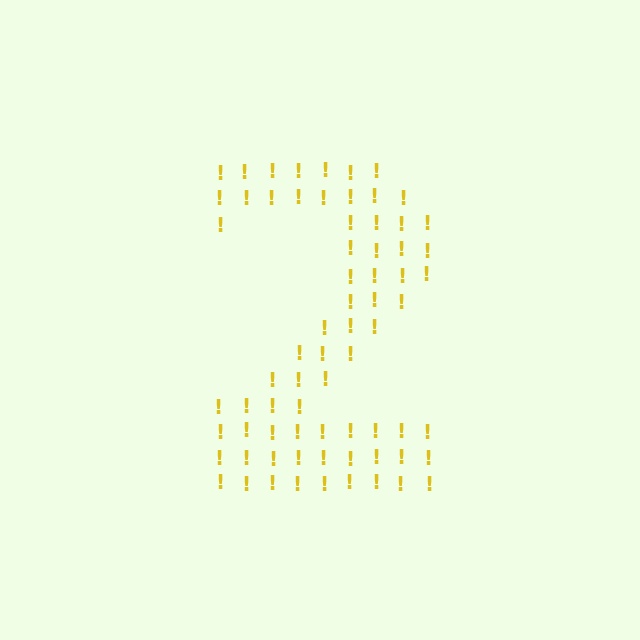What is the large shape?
The large shape is the digit 2.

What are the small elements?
The small elements are exclamation marks.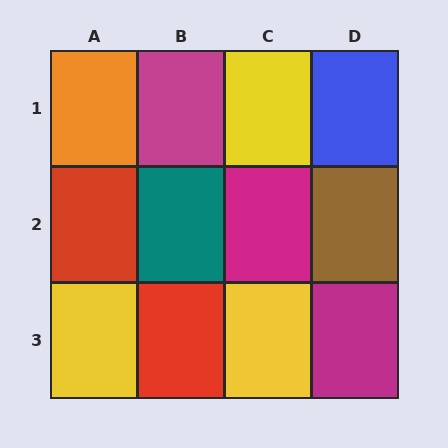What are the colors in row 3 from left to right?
Yellow, red, yellow, magenta.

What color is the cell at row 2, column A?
Red.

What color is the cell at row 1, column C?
Yellow.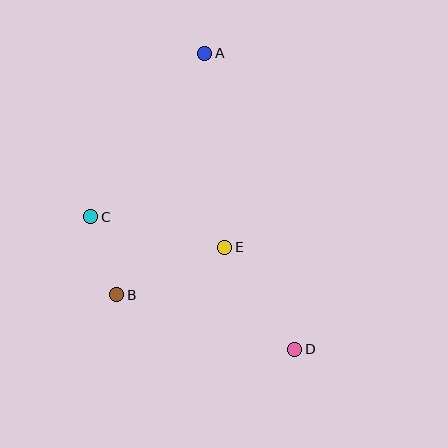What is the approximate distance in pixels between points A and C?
The distance between A and C is approximately 199 pixels.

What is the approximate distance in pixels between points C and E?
The distance between C and E is approximately 138 pixels.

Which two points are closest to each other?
Points B and C are closest to each other.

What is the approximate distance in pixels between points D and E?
The distance between D and E is approximately 124 pixels.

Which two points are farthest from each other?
Points A and D are farthest from each other.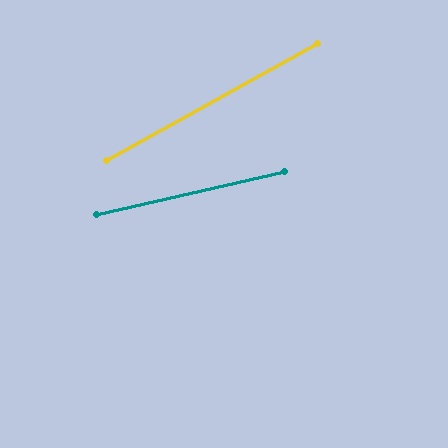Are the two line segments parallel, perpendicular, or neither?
Neither parallel nor perpendicular — they differ by about 16°.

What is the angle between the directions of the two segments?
Approximately 16 degrees.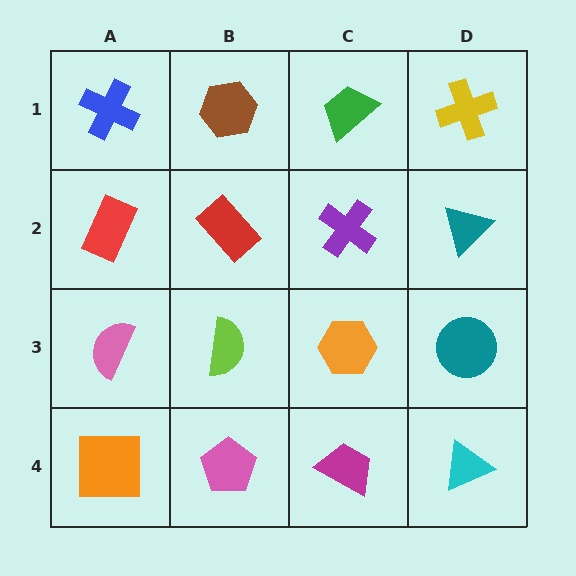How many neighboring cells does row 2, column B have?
4.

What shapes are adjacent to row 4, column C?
An orange hexagon (row 3, column C), a pink pentagon (row 4, column B), a cyan triangle (row 4, column D).